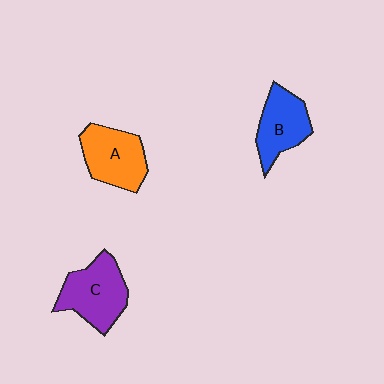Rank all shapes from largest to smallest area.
From largest to smallest: C (purple), A (orange), B (blue).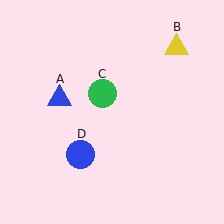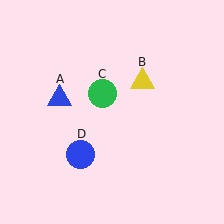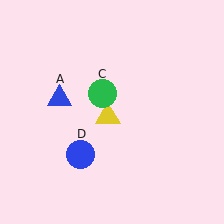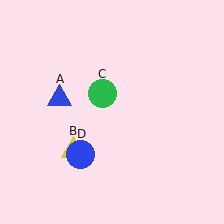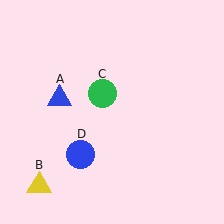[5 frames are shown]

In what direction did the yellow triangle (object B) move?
The yellow triangle (object B) moved down and to the left.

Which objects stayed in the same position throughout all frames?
Blue triangle (object A) and green circle (object C) and blue circle (object D) remained stationary.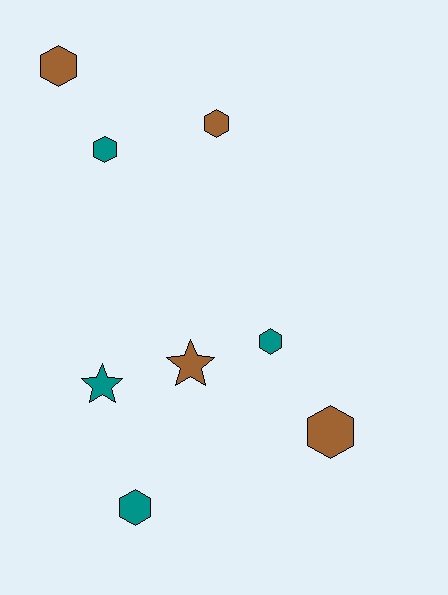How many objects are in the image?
There are 8 objects.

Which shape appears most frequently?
Hexagon, with 6 objects.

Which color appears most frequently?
Brown, with 4 objects.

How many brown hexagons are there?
There are 3 brown hexagons.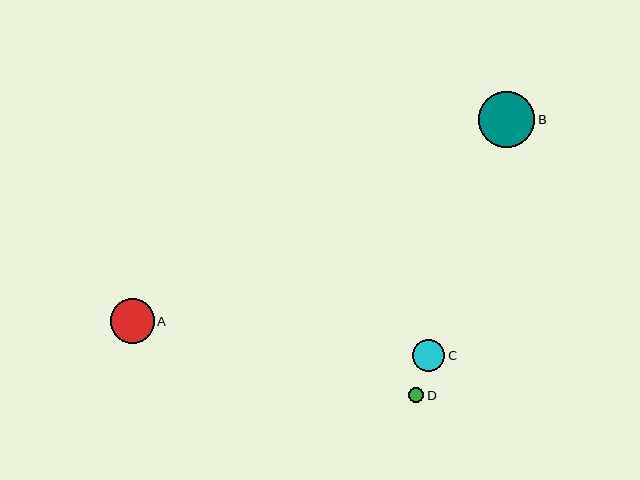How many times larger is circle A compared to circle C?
Circle A is approximately 1.4 times the size of circle C.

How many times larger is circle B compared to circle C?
Circle B is approximately 1.7 times the size of circle C.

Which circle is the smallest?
Circle D is the smallest with a size of approximately 15 pixels.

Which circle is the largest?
Circle B is the largest with a size of approximately 56 pixels.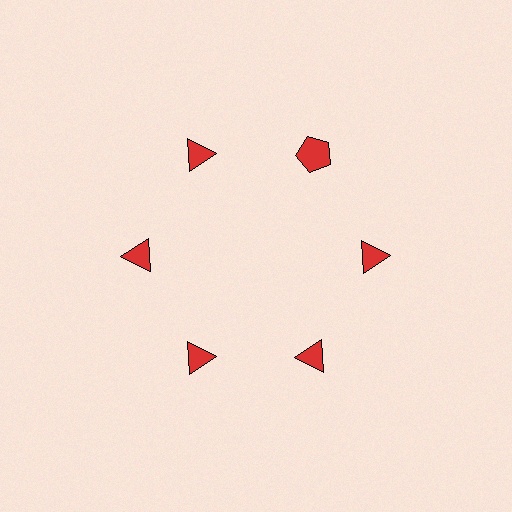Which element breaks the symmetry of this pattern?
The red pentagon at roughly the 1 o'clock position breaks the symmetry. All other shapes are red triangles.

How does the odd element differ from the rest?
It has a different shape: pentagon instead of triangle.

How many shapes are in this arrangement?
There are 6 shapes arranged in a ring pattern.